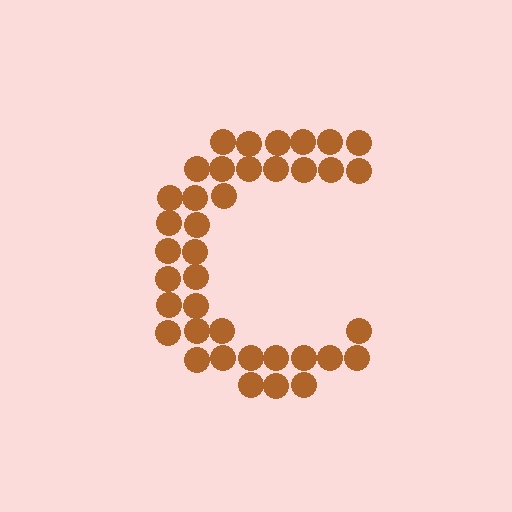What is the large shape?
The large shape is the letter C.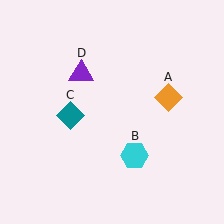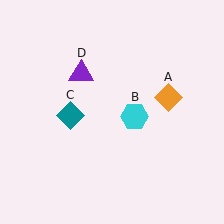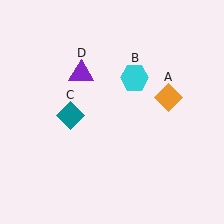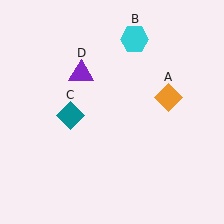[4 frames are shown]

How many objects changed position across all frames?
1 object changed position: cyan hexagon (object B).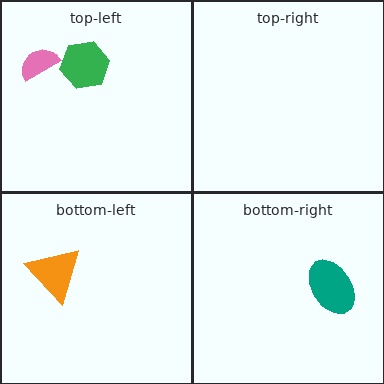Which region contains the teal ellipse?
The bottom-right region.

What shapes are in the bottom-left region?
The orange triangle.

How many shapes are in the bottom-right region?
1.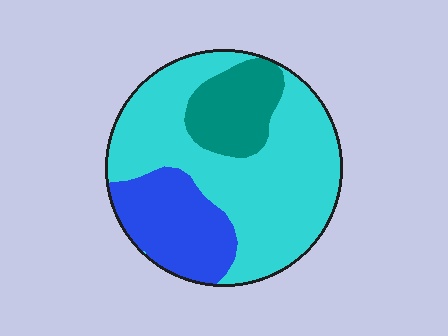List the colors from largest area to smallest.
From largest to smallest: cyan, blue, teal.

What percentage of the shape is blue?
Blue takes up about one quarter (1/4) of the shape.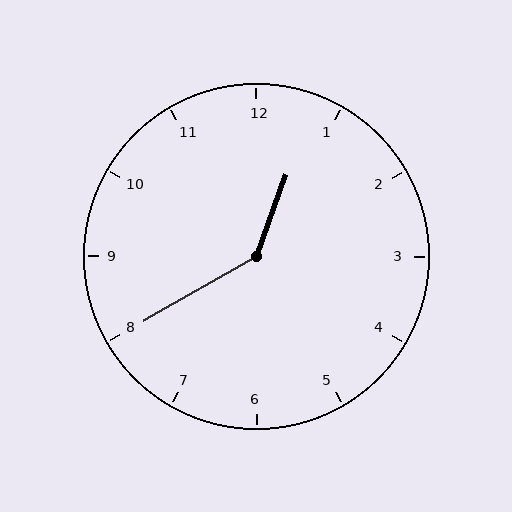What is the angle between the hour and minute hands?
Approximately 140 degrees.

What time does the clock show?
12:40.